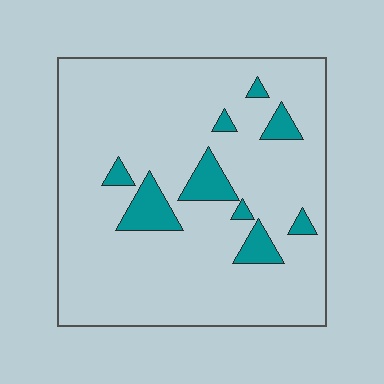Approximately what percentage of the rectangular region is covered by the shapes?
Approximately 10%.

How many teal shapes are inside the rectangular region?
9.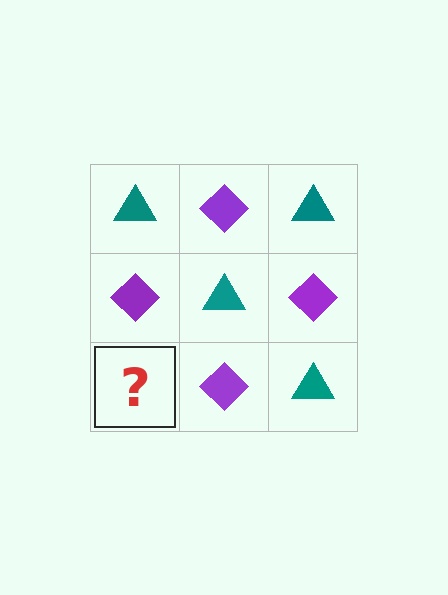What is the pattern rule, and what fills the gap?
The rule is that it alternates teal triangle and purple diamond in a checkerboard pattern. The gap should be filled with a teal triangle.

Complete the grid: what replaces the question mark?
The question mark should be replaced with a teal triangle.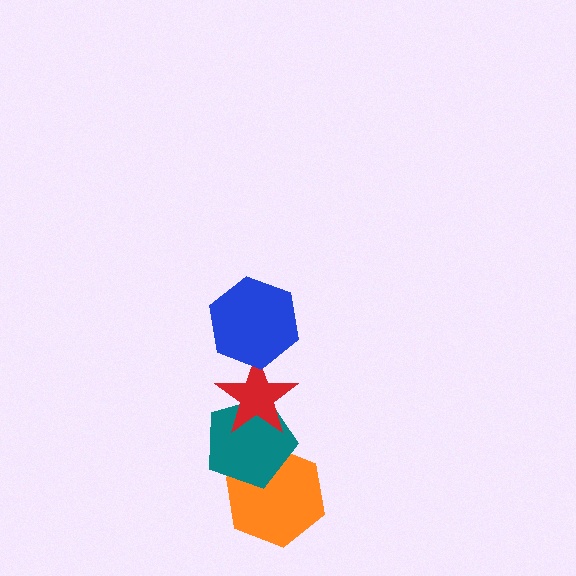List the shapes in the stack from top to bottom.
From top to bottom: the blue hexagon, the red star, the teal pentagon, the orange hexagon.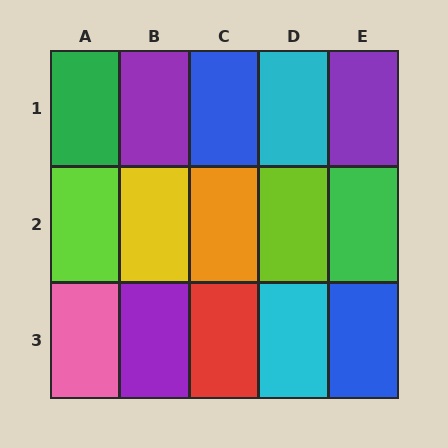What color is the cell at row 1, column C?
Blue.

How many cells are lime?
2 cells are lime.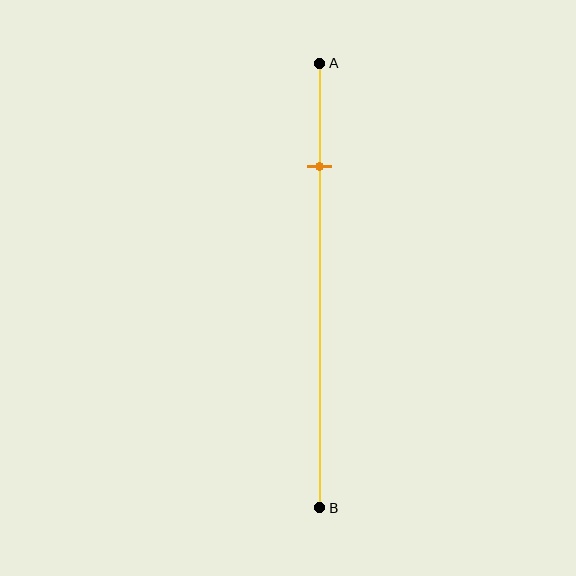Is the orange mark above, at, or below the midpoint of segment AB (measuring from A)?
The orange mark is above the midpoint of segment AB.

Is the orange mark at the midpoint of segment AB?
No, the mark is at about 25% from A, not at the 50% midpoint.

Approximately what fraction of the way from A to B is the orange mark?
The orange mark is approximately 25% of the way from A to B.